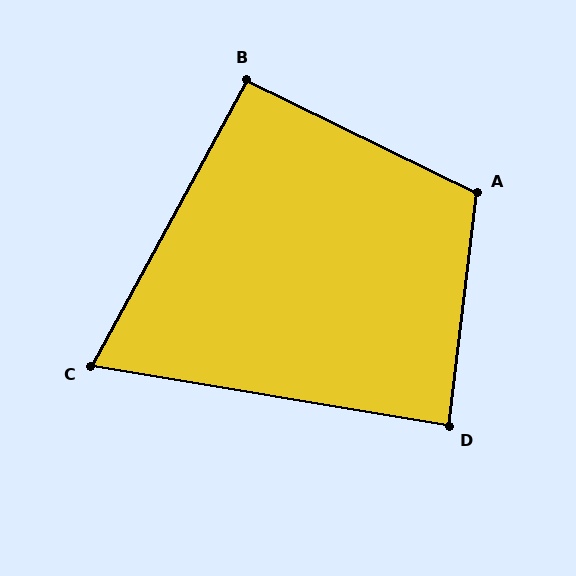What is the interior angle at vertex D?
Approximately 87 degrees (approximately right).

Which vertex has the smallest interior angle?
C, at approximately 71 degrees.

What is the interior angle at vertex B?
Approximately 93 degrees (approximately right).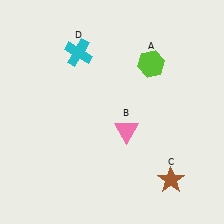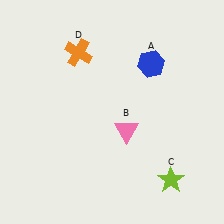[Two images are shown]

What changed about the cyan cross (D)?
In Image 1, D is cyan. In Image 2, it changed to orange.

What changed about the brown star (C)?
In Image 1, C is brown. In Image 2, it changed to lime.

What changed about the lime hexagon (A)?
In Image 1, A is lime. In Image 2, it changed to blue.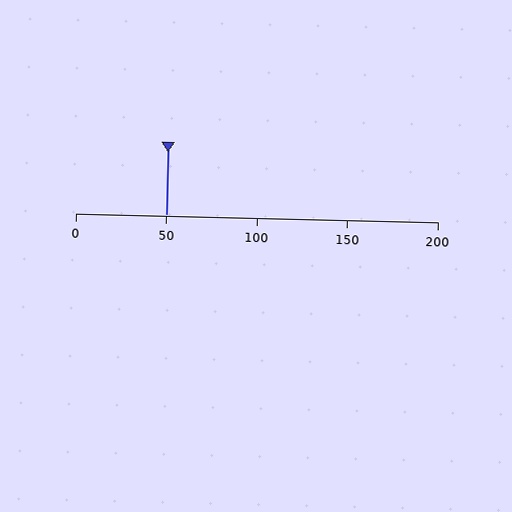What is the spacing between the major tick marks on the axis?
The major ticks are spaced 50 apart.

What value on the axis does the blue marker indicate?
The marker indicates approximately 50.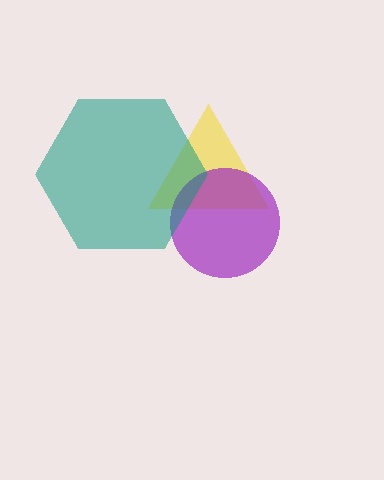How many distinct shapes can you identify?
There are 3 distinct shapes: a yellow triangle, a purple circle, a teal hexagon.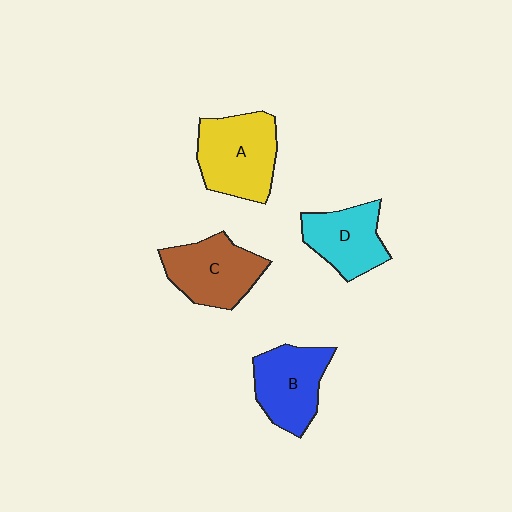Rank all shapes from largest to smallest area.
From largest to smallest: A (yellow), C (brown), B (blue), D (cyan).